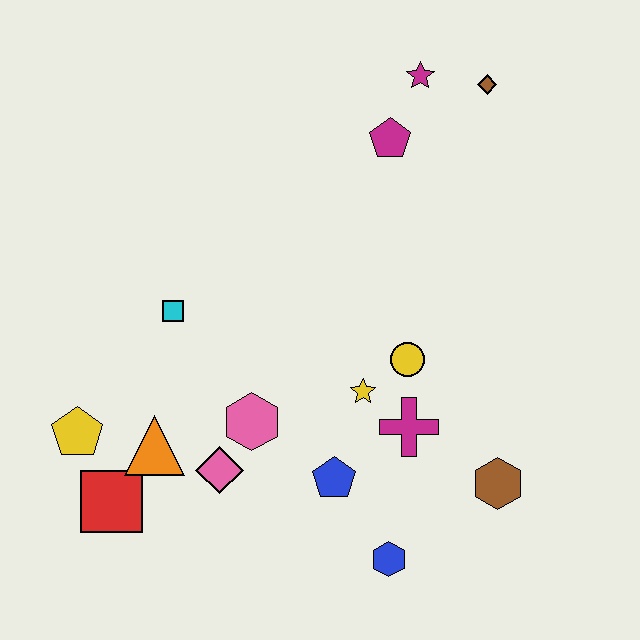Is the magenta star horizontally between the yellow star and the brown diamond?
Yes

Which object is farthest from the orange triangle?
The brown diamond is farthest from the orange triangle.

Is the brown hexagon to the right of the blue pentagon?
Yes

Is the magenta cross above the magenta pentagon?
No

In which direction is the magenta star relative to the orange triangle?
The magenta star is above the orange triangle.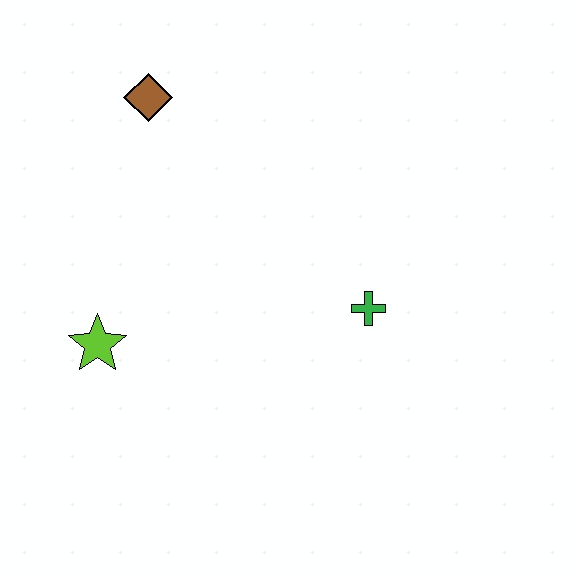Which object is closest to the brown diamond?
The lime star is closest to the brown diamond.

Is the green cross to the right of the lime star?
Yes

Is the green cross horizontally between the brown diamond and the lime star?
No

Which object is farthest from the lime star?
The green cross is farthest from the lime star.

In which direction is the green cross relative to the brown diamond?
The green cross is to the right of the brown diamond.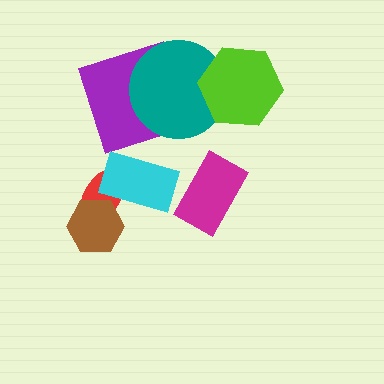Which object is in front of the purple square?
The teal circle is in front of the purple square.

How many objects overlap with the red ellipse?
2 objects overlap with the red ellipse.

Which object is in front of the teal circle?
The lime hexagon is in front of the teal circle.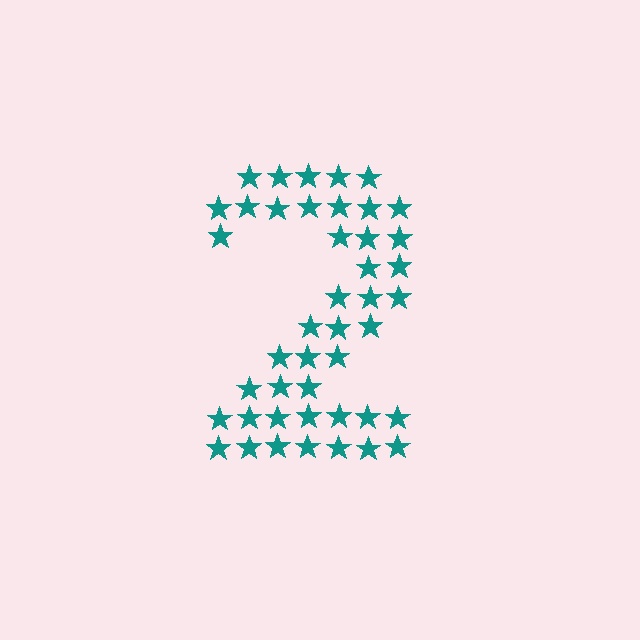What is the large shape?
The large shape is the digit 2.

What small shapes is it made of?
It is made of small stars.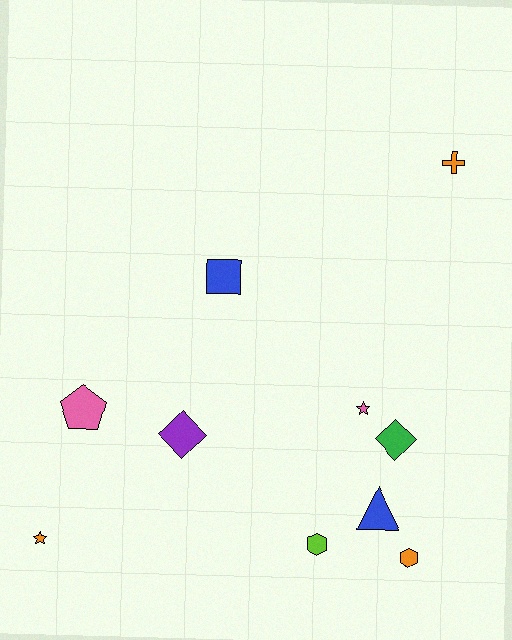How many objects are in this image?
There are 10 objects.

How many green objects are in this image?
There is 1 green object.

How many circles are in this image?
There are no circles.